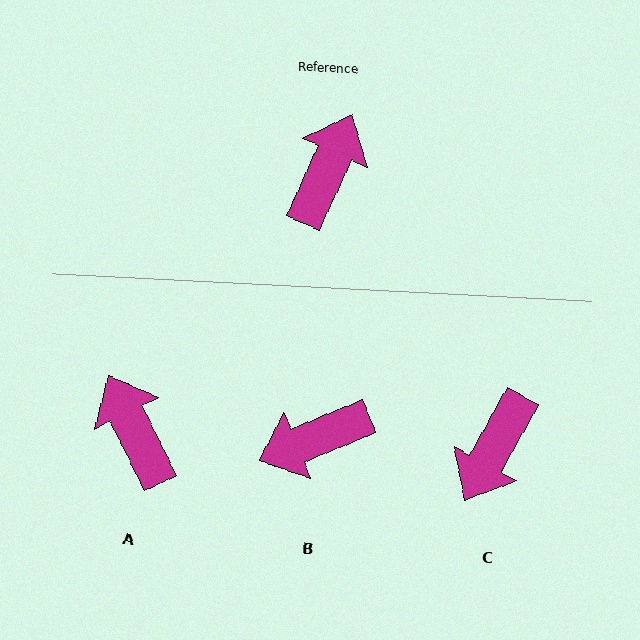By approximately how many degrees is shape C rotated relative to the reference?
Approximately 176 degrees counter-clockwise.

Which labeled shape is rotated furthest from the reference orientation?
C, about 176 degrees away.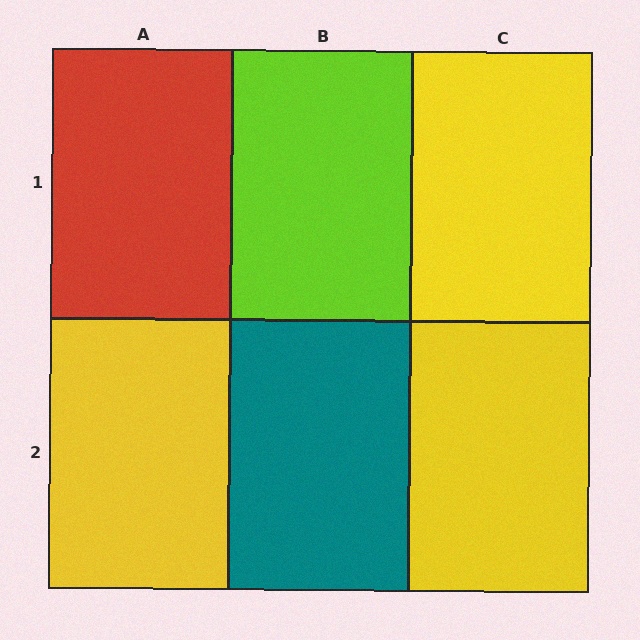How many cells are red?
1 cell is red.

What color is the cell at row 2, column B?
Teal.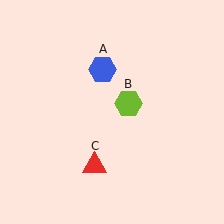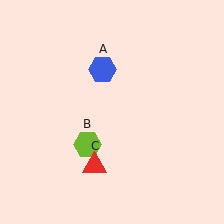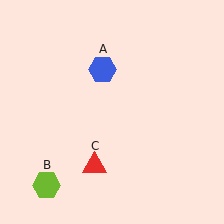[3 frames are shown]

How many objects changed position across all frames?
1 object changed position: lime hexagon (object B).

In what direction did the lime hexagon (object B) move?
The lime hexagon (object B) moved down and to the left.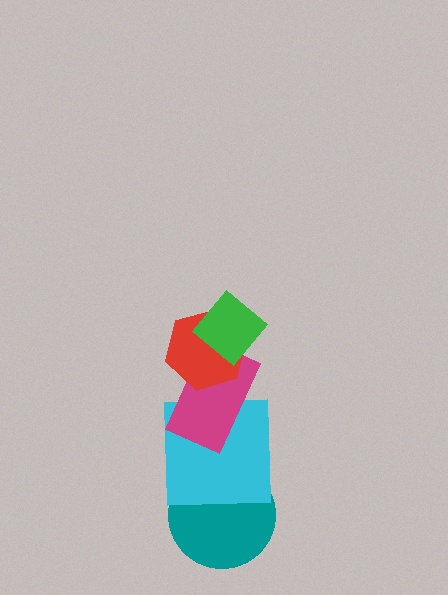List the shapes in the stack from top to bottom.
From top to bottom: the green diamond, the red hexagon, the magenta rectangle, the cyan square, the teal circle.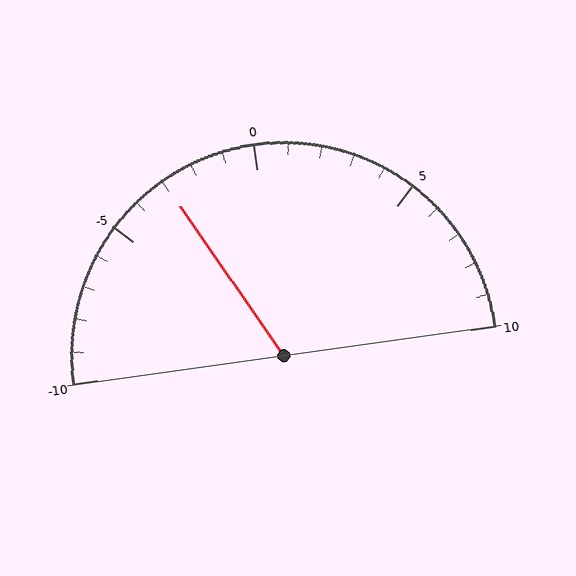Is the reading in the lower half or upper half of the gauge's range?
The reading is in the lower half of the range (-10 to 10).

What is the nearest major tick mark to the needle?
The nearest major tick mark is -5.